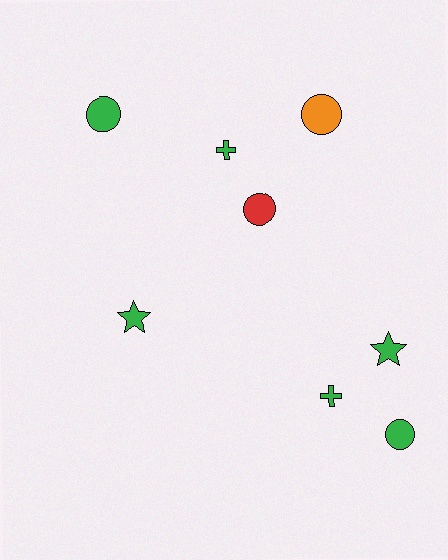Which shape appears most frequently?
Circle, with 4 objects.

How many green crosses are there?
There are 2 green crosses.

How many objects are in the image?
There are 8 objects.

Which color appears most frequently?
Green, with 6 objects.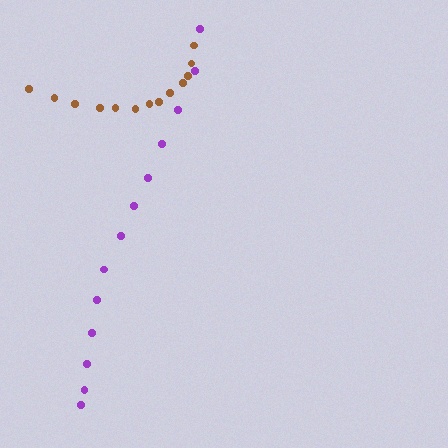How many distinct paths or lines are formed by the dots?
There are 2 distinct paths.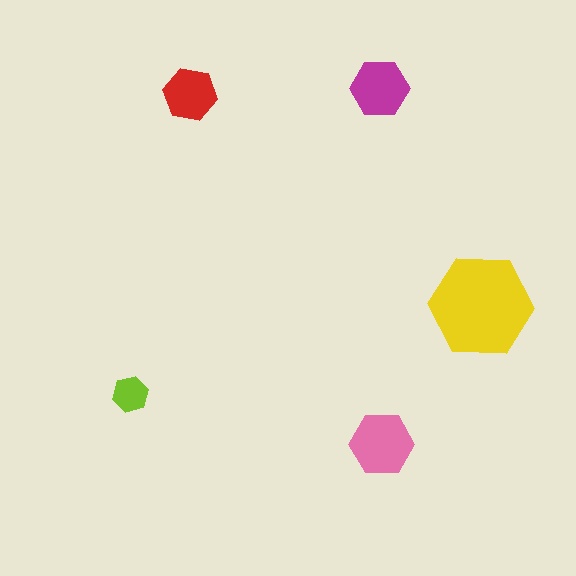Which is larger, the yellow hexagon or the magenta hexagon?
The yellow one.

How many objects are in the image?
There are 5 objects in the image.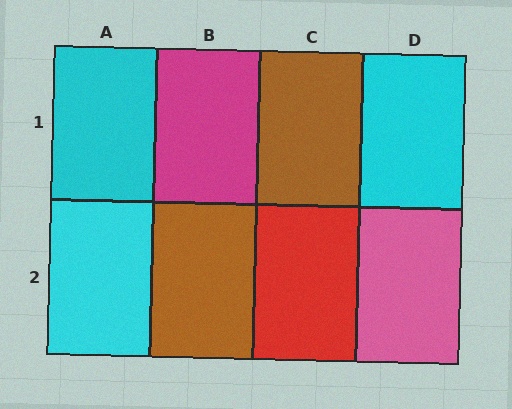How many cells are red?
1 cell is red.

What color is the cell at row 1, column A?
Cyan.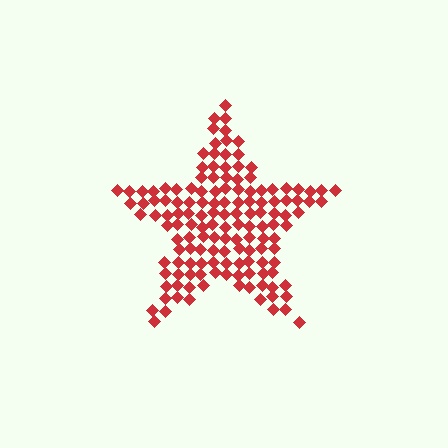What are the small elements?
The small elements are diamonds.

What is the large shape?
The large shape is a star.